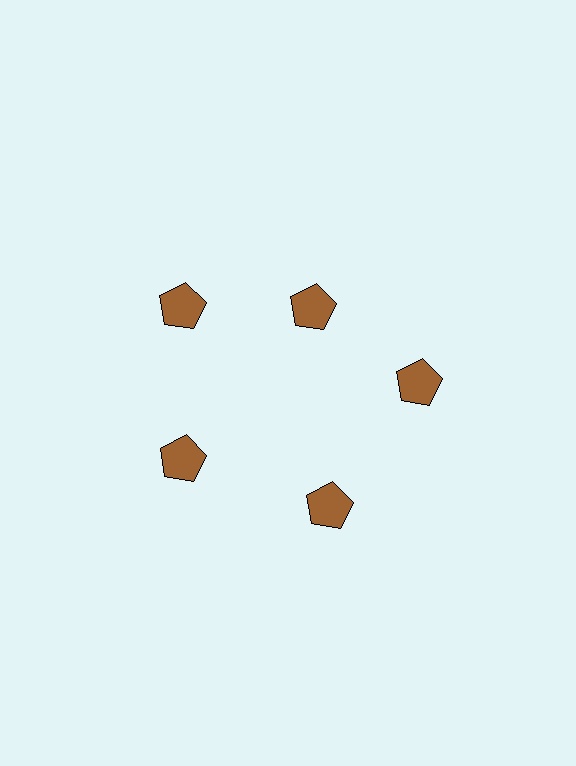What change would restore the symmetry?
The symmetry would be restored by moving it outward, back onto the ring so that all 5 pentagons sit at equal angles and equal distance from the center.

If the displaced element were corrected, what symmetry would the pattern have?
It would have 5-fold rotational symmetry — the pattern would map onto itself every 72 degrees.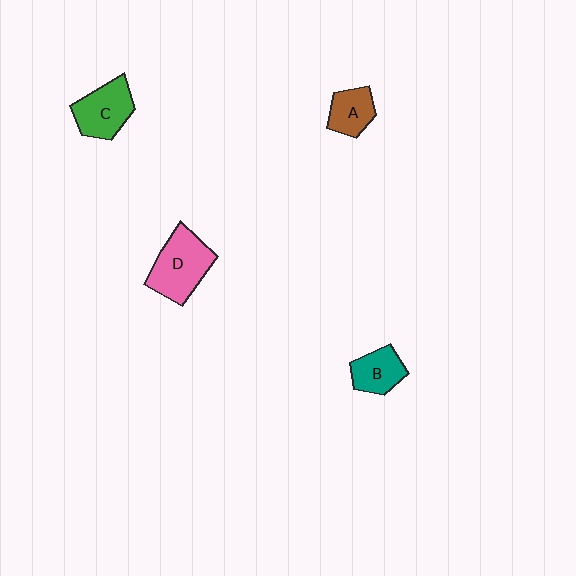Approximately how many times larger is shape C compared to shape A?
Approximately 1.5 times.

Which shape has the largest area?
Shape D (pink).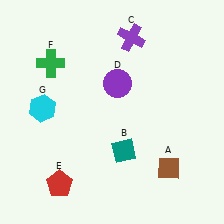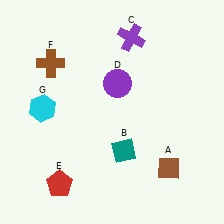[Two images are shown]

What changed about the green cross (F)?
In Image 1, F is green. In Image 2, it changed to brown.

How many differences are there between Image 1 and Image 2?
There is 1 difference between the two images.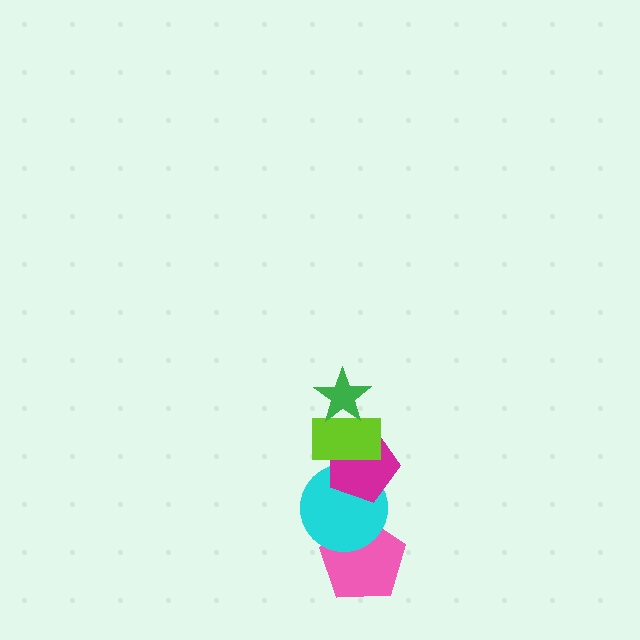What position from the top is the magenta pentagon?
The magenta pentagon is 3rd from the top.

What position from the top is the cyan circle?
The cyan circle is 4th from the top.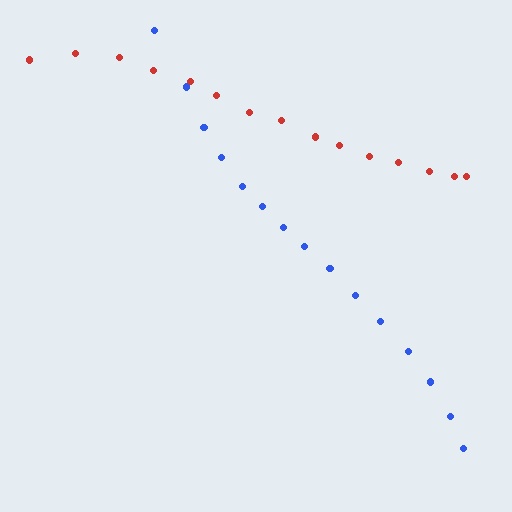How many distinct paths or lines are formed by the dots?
There are 2 distinct paths.